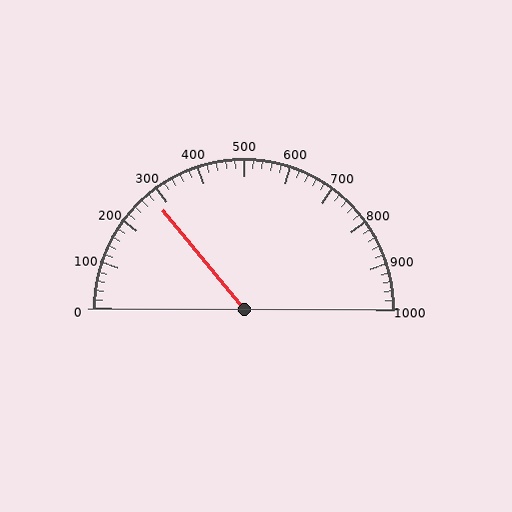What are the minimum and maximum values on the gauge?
The gauge ranges from 0 to 1000.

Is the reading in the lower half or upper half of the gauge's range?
The reading is in the lower half of the range (0 to 1000).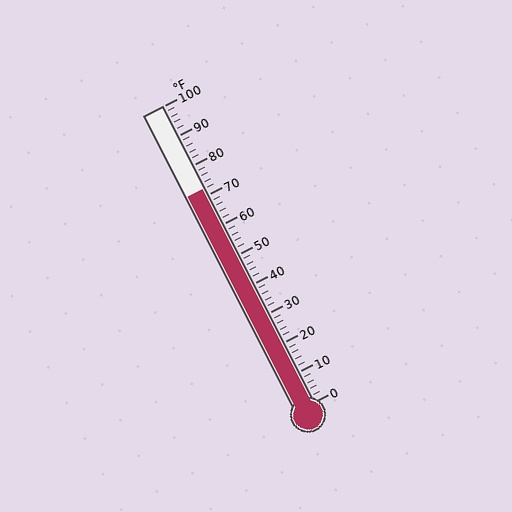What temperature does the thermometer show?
The thermometer shows approximately 72°F.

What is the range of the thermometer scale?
The thermometer scale ranges from 0°F to 100°F.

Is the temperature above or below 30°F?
The temperature is above 30°F.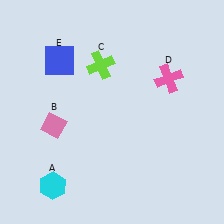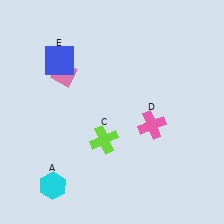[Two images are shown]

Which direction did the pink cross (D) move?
The pink cross (D) moved down.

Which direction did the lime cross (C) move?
The lime cross (C) moved down.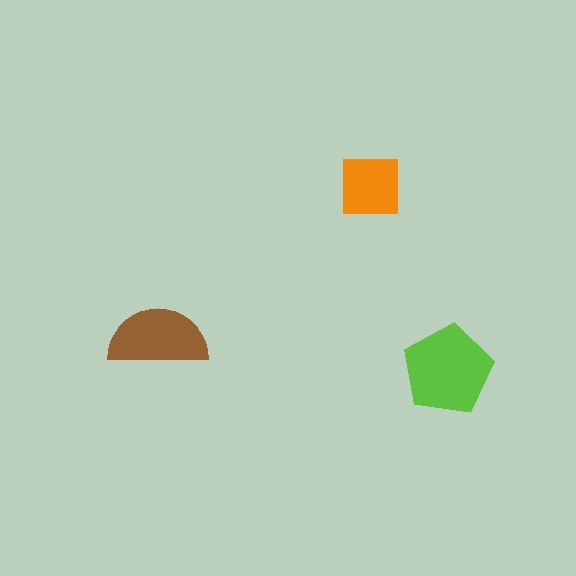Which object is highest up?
The orange square is topmost.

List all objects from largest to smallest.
The lime pentagon, the brown semicircle, the orange square.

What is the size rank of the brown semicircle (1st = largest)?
2nd.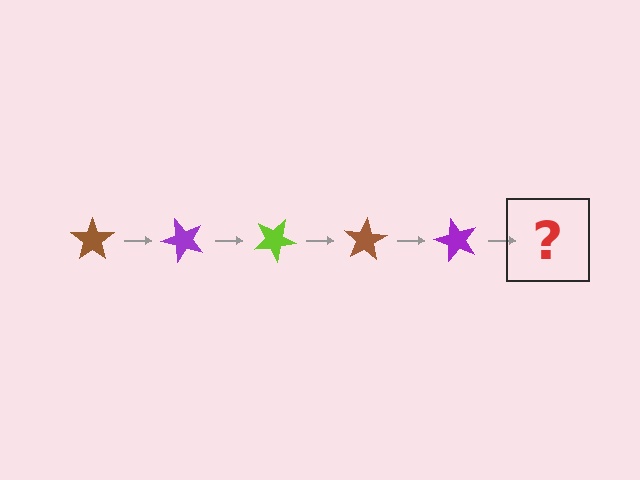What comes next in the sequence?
The next element should be a lime star, rotated 250 degrees from the start.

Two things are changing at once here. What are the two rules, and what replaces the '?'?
The two rules are that it rotates 50 degrees each step and the color cycles through brown, purple, and lime. The '?' should be a lime star, rotated 250 degrees from the start.